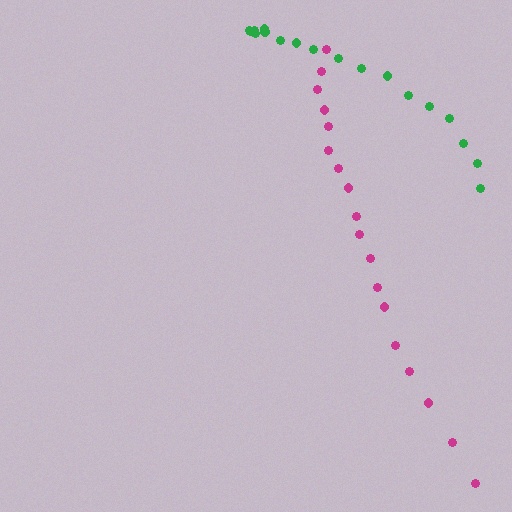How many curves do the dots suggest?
There are 2 distinct paths.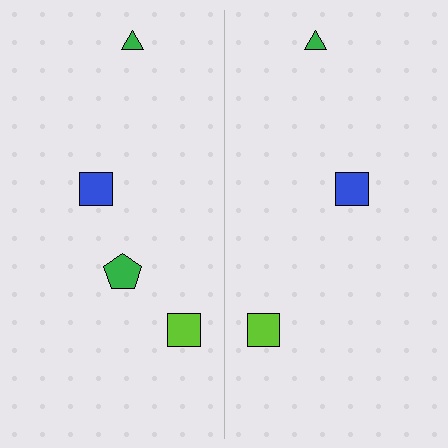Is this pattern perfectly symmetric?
No, the pattern is not perfectly symmetric. A green pentagon is missing from the right side.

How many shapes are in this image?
There are 7 shapes in this image.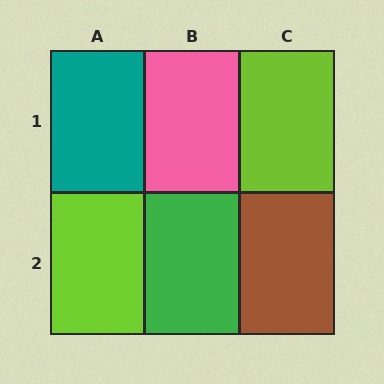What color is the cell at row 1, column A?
Teal.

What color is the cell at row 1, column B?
Pink.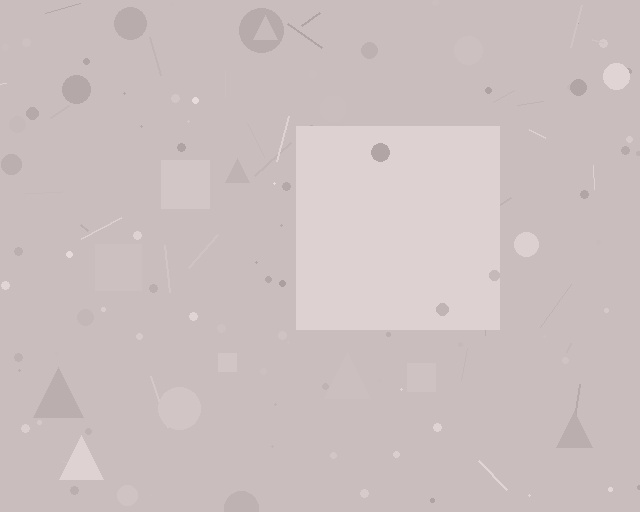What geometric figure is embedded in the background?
A square is embedded in the background.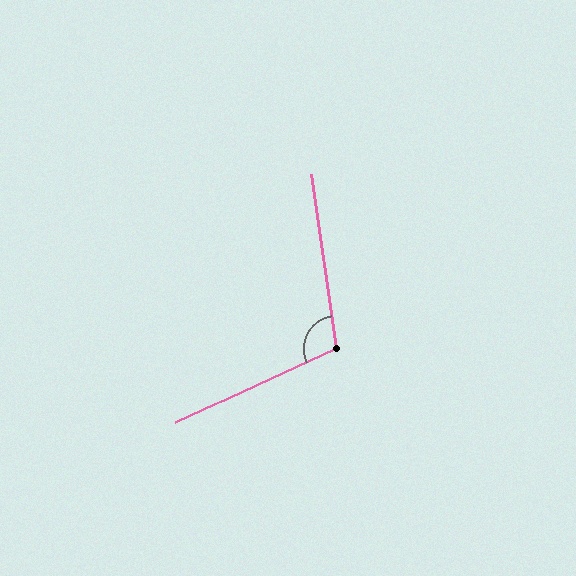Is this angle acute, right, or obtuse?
It is obtuse.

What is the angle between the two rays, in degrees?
Approximately 107 degrees.